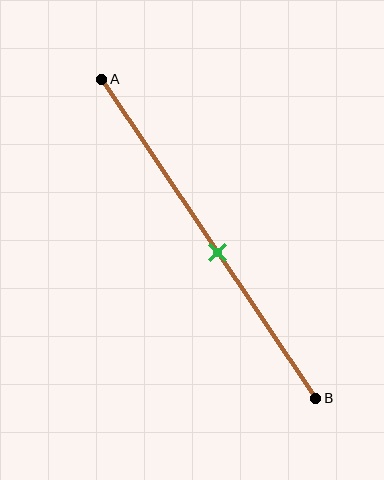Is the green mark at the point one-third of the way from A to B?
No, the mark is at about 55% from A, not at the 33% one-third point.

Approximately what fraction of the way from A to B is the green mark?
The green mark is approximately 55% of the way from A to B.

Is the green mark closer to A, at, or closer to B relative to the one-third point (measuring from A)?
The green mark is closer to point B than the one-third point of segment AB.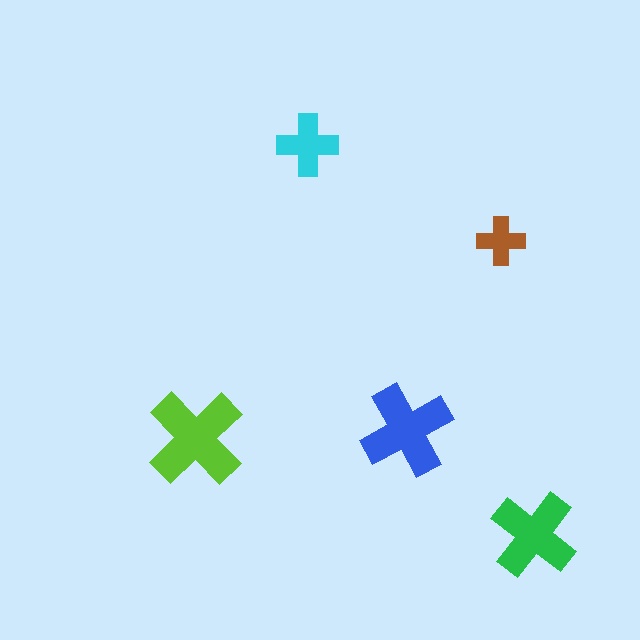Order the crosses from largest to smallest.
the lime one, the blue one, the green one, the cyan one, the brown one.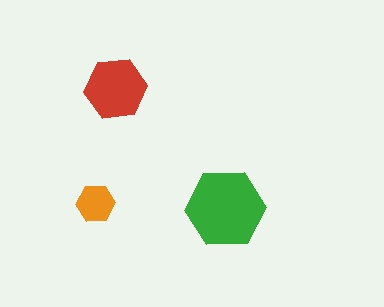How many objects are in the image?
There are 3 objects in the image.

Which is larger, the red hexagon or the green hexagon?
The green one.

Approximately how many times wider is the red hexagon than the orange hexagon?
About 1.5 times wider.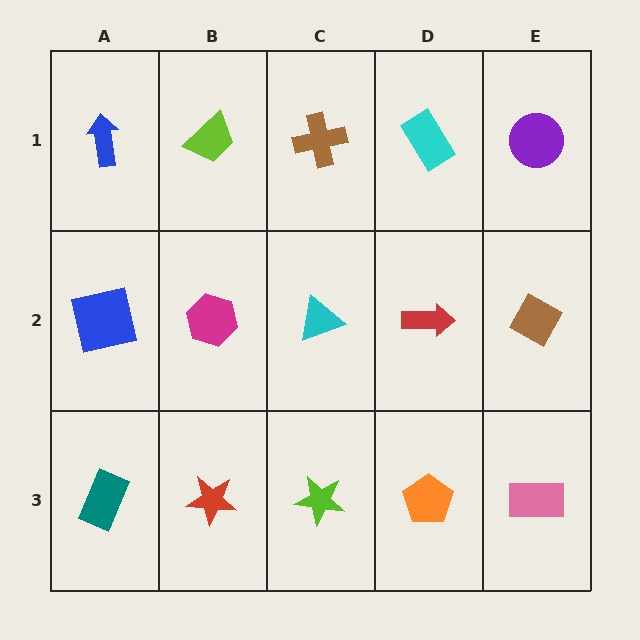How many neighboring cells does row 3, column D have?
3.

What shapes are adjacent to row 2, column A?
A blue arrow (row 1, column A), a teal rectangle (row 3, column A), a magenta hexagon (row 2, column B).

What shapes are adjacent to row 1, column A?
A blue square (row 2, column A), a lime trapezoid (row 1, column B).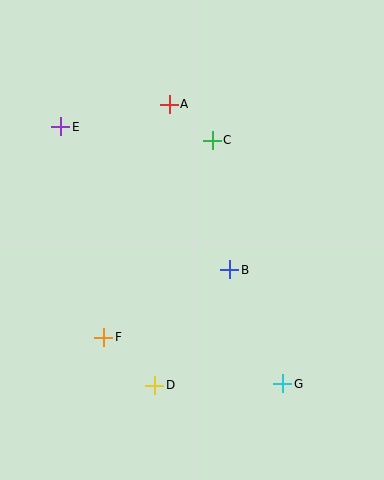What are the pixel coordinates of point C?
Point C is at (212, 140).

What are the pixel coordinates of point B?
Point B is at (230, 270).